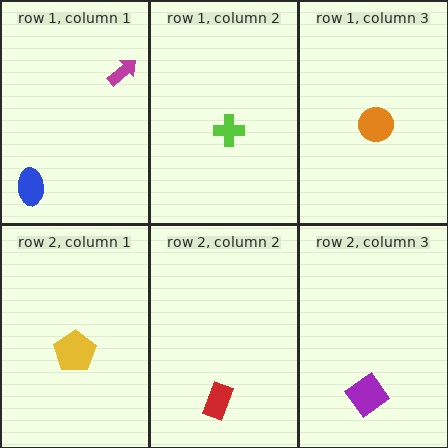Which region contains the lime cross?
The row 1, column 2 region.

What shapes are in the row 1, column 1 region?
The magenta arrow, the blue ellipse.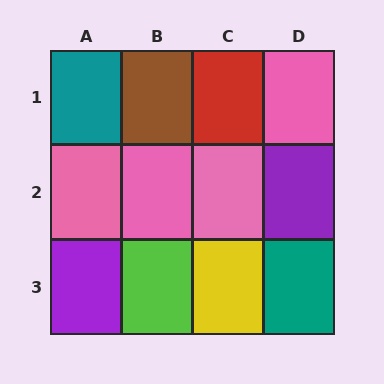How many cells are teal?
2 cells are teal.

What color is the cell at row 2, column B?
Pink.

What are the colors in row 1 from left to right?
Teal, brown, red, pink.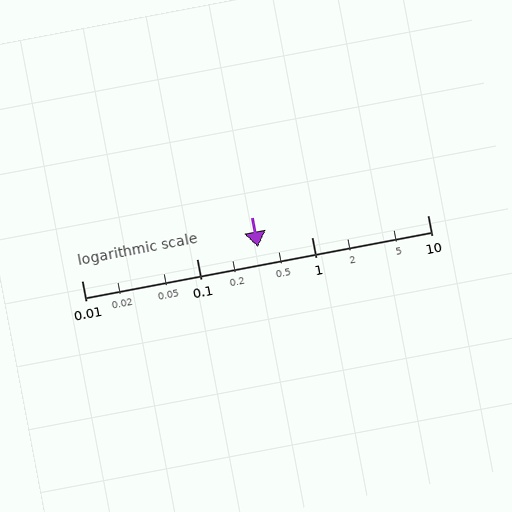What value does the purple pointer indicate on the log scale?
The pointer indicates approximately 0.34.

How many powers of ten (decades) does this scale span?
The scale spans 3 decades, from 0.01 to 10.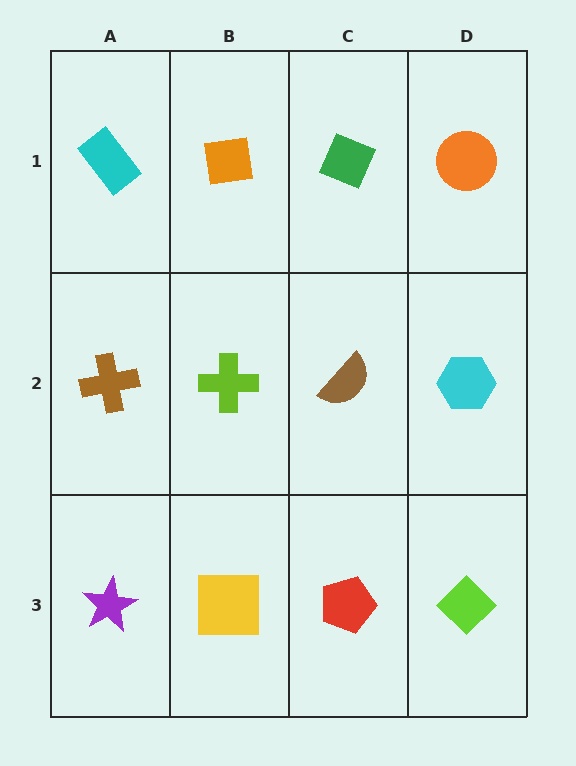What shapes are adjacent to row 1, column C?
A brown semicircle (row 2, column C), an orange square (row 1, column B), an orange circle (row 1, column D).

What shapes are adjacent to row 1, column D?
A cyan hexagon (row 2, column D), a green diamond (row 1, column C).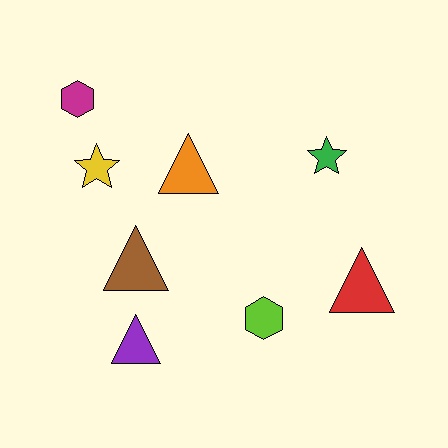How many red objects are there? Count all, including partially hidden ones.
There is 1 red object.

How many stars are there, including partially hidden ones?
There are 2 stars.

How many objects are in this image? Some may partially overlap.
There are 8 objects.